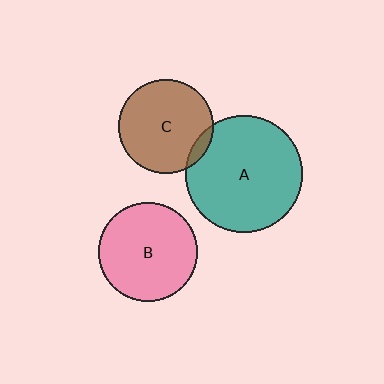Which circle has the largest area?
Circle A (teal).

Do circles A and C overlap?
Yes.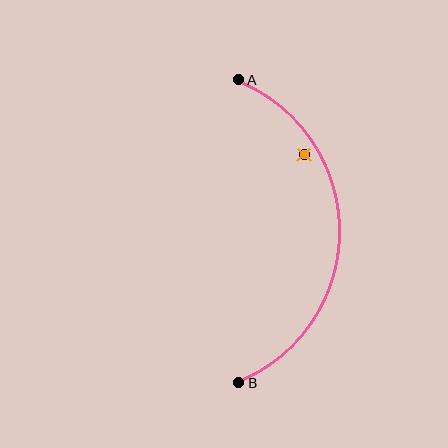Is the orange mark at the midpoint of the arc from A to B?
No — the orange mark does not lie on the arc at all. It sits slightly inside the curve.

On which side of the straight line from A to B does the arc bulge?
The arc bulges to the right of the straight line connecting A and B.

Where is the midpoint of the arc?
The arc midpoint is the point on the curve farthest from the straight line joining A and B. It sits to the right of that line.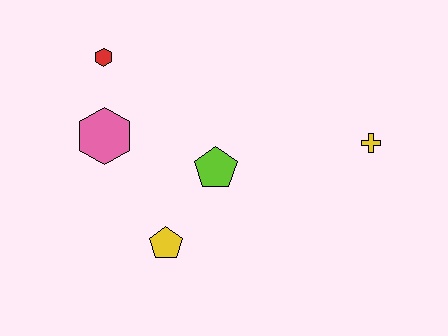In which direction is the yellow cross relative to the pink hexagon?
The yellow cross is to the right of the pink hexagon.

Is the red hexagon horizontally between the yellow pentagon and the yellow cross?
No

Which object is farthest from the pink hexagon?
The yellow cross is farthest from the pink hexagon.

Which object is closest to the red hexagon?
The pink hexagon is closest to the red hexagon.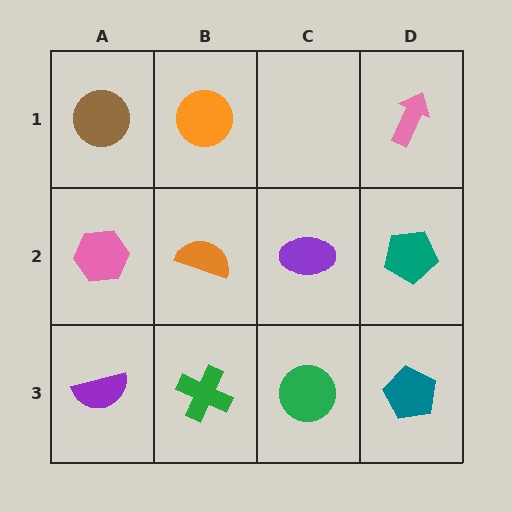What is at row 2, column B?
An orange semicircle.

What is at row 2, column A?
A pink hexagon.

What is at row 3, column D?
A teal pentagon.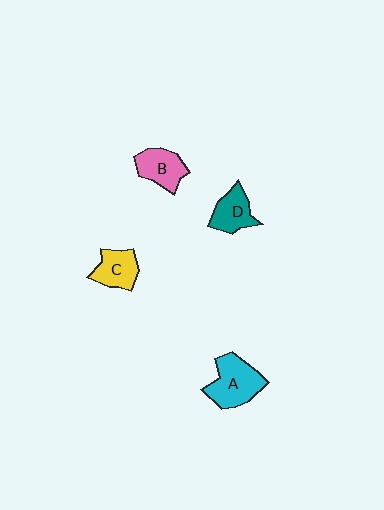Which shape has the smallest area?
Shape D (teal).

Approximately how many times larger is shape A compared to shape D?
Approximately 1.5 times.